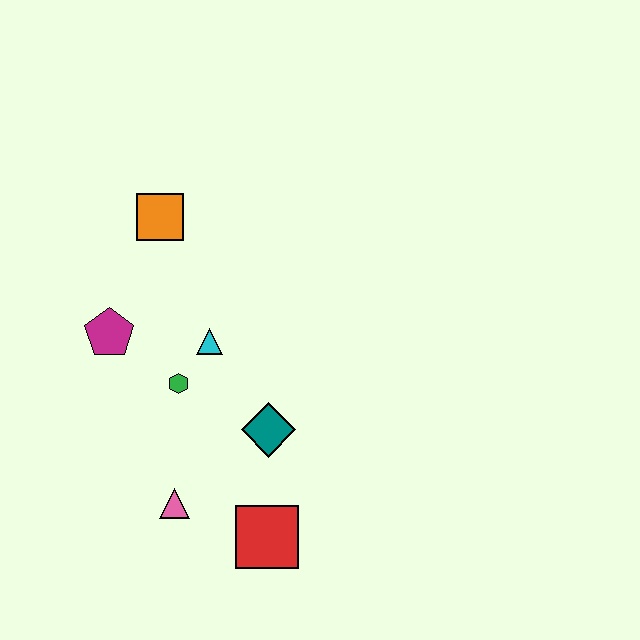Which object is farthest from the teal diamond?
The orange square is farthest from the teal diamond.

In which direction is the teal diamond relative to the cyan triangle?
The teal diamond is below the cyan triangle.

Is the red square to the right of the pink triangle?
Yes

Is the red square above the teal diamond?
No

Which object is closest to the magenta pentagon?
The green hexagon is closest to the magenta pentagon.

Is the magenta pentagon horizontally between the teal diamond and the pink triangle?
No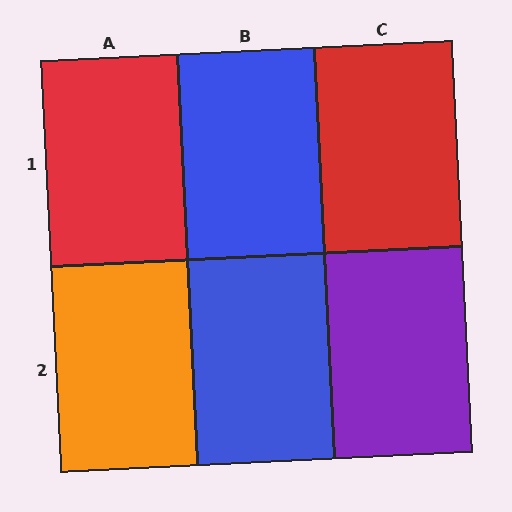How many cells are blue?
2 cells are blue.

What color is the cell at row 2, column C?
Purple.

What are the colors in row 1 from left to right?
Red, blue, red.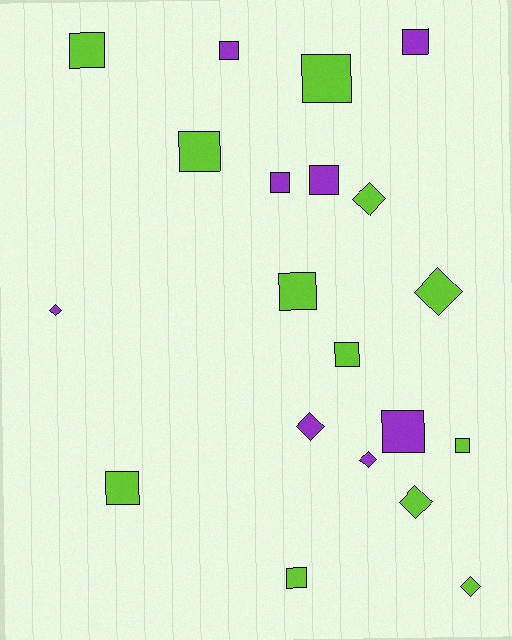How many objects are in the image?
There are 20 objects.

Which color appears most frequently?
Lime, with 12 objects.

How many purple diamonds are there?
There are 3 purple diamonds.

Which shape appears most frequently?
Square, with 13 objects.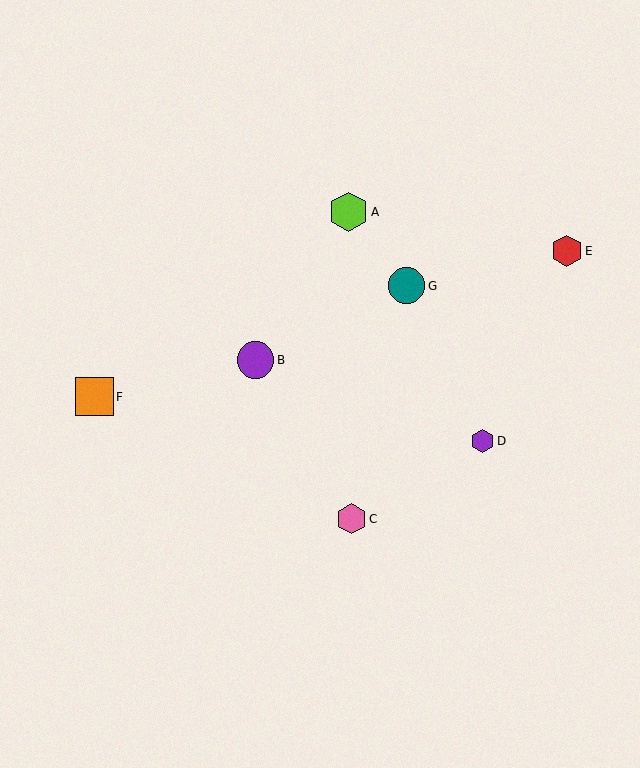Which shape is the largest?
The lime hexagon (labeled A) is the largest.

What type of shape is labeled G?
Shape G is a teal circle.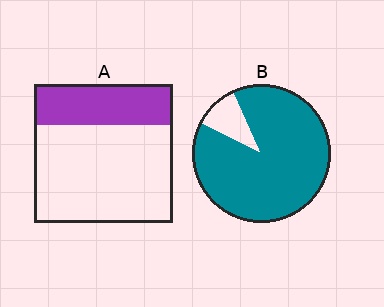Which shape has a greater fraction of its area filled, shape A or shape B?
Shape B.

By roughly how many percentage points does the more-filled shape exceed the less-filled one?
By roughly 60 percentage points (B over A).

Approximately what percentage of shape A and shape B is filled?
A is approximately 30% and B is approximately 90%.